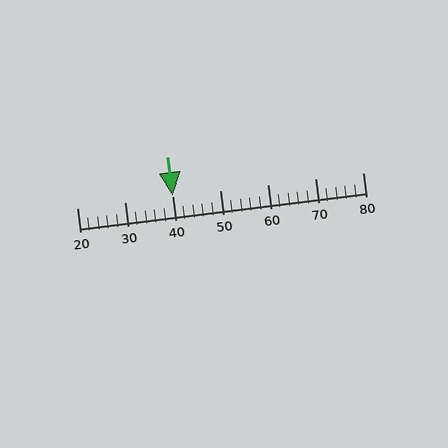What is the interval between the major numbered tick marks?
The major tick marks are spaced 10 units apart.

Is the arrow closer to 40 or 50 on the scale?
The arrow is closer to 40.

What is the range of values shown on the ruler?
The ruler shows values from 20 to 80.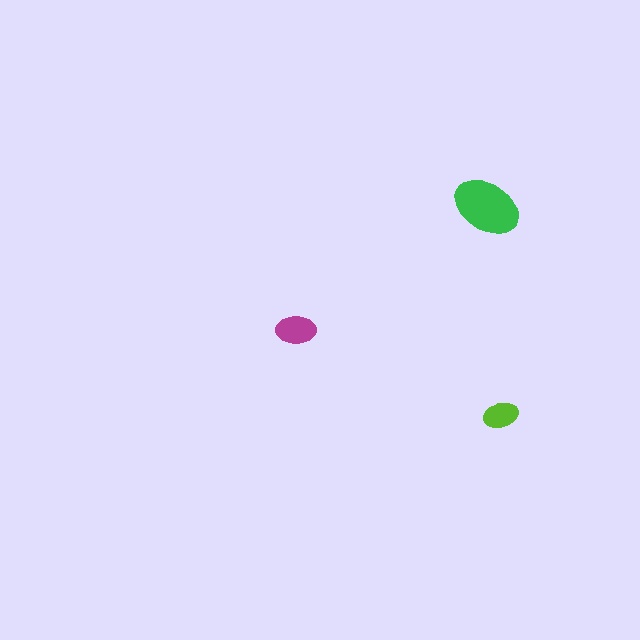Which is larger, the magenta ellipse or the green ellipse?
The green one.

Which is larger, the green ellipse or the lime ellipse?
The green one.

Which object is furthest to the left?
The magenta ellipse is leftmost.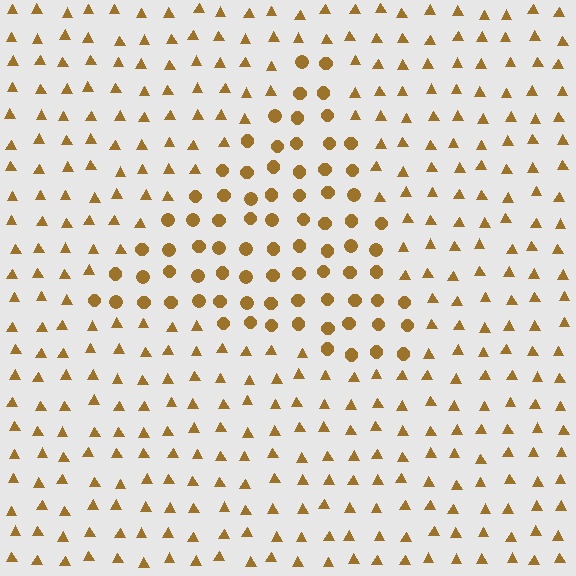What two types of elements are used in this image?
The image uses circles inside the triangle region and triangles outside it.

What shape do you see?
I see a triangle.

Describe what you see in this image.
The image is filled with small brown elements arranged in a uniform grid. A triangle-shaped region contains circles, while the surrounding area contains triangles. The boundary is defined purely by the change in element shape.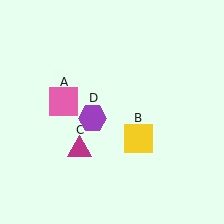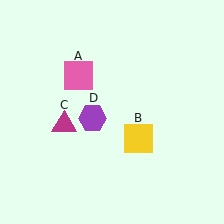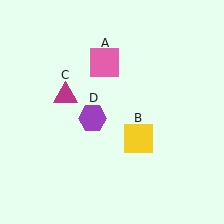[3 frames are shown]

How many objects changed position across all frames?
2 objects changed position: pink square (object A), magenta triangle (object C).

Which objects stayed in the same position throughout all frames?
Yellow square (object B) and purple hexagon (object D) remained stationary.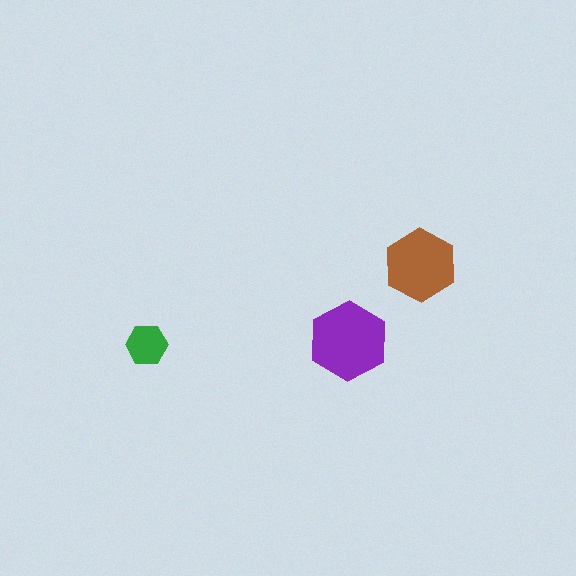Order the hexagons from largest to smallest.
the purple one, the brown one, the green one.